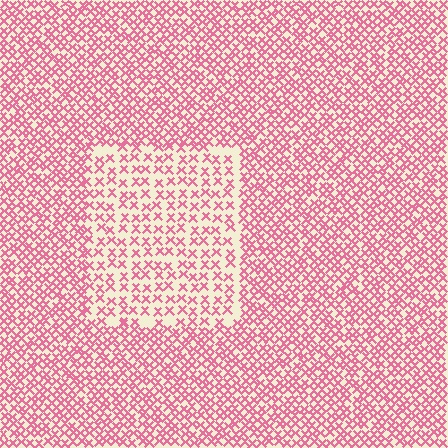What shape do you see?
I see a rectangle.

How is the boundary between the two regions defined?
The boundary is defined by a change in element density (approximately 1.9x ratio). All elements are the same color, size, and shape.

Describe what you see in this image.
The image contains small pink elements arranged at two different densities. A rectangle-shaped region is visible where the elements are less densely packed than the surrounding area.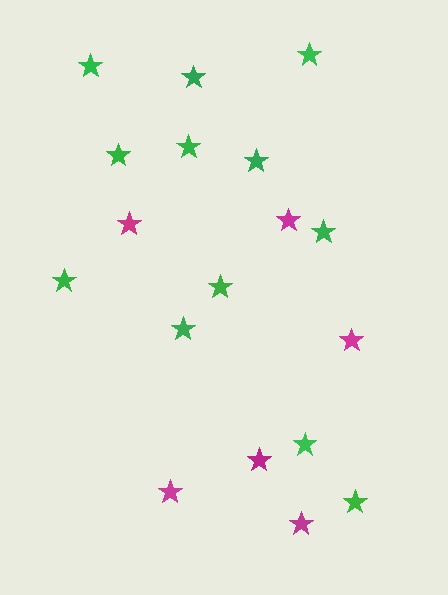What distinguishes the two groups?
There are 2 groups: one group of green stars (12) and one group of magenta stars (6).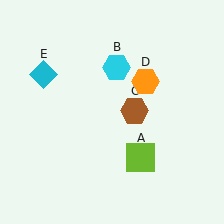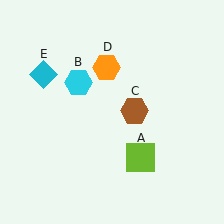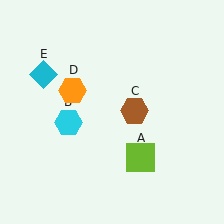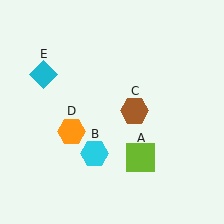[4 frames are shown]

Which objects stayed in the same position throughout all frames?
Lime square (object A) and brown hexagon (object C) and cyan diamond (object E) remained stationary.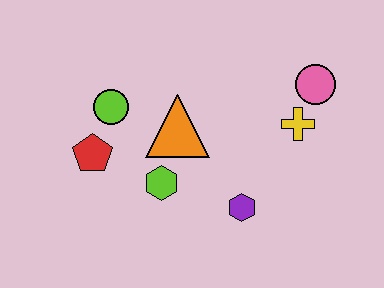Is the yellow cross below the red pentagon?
No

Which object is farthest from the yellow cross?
The red pentagon is farthest from the yellow cross.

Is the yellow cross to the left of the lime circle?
No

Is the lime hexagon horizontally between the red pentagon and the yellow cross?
Yes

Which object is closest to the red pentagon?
The lime circle is closest to the red pentagon.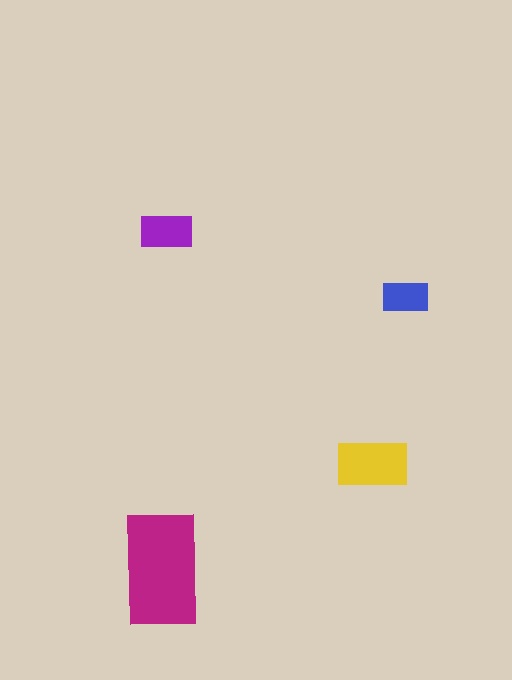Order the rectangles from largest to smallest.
the magenta one, the yellow one, the purple one, the blue one.